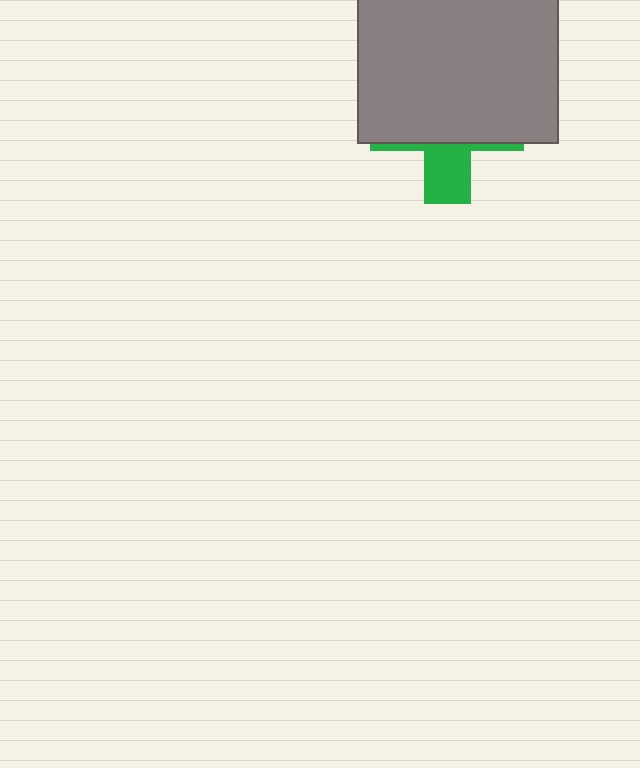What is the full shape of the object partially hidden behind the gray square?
The partially hidden object is a green cross.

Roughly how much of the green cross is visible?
A small part of it is visible (roughly 30%).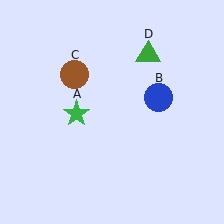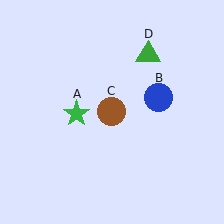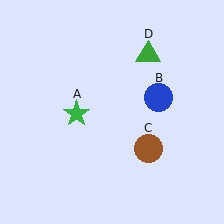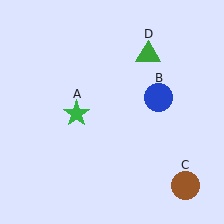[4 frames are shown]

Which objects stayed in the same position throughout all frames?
Green star (object A) and blue circle (object B) and green triangle (object D) remained stationary.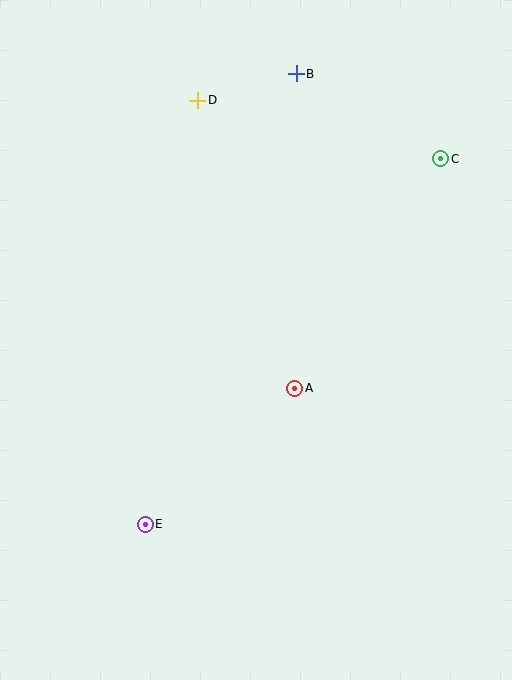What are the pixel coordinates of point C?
Point C is at (441, 159).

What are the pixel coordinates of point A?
Point A is at (295, 388).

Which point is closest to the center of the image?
Point A at (295, 388) is closest to the center.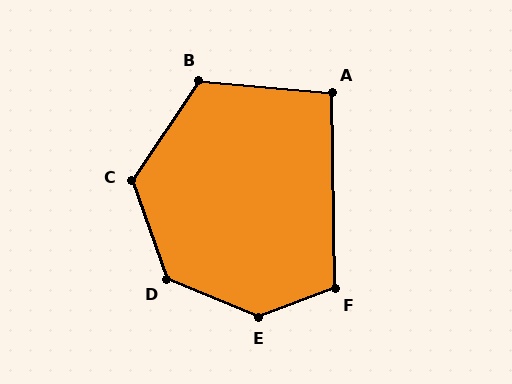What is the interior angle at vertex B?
Approximately 119 degrees (obtuse).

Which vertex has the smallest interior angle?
A, at approximately 96 degrees.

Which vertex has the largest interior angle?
E, at approximately 137 degrees.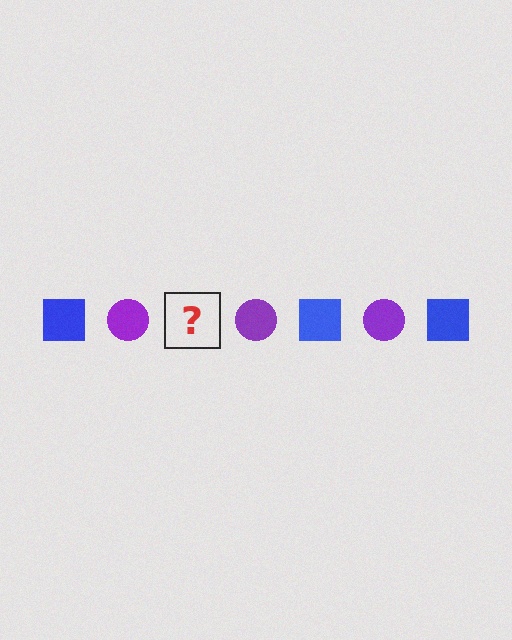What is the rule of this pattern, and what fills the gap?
The rule is that the pattern alternates between blue square and purple circle. The gap should be filled with a blue square.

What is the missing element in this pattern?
The missing element is a blue square.